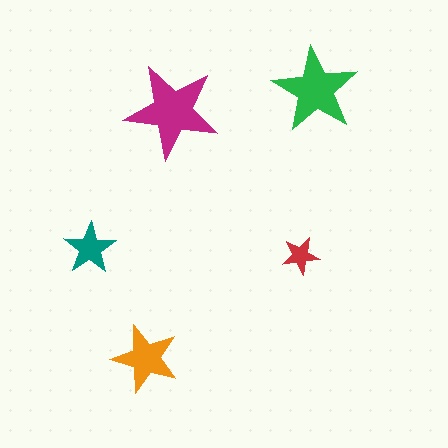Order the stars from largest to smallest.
the magenta one, the green one, the orange one, the teal one, the red one.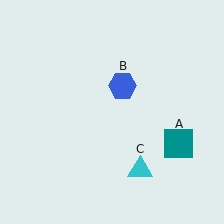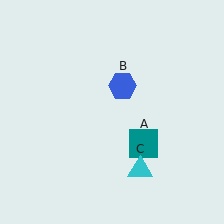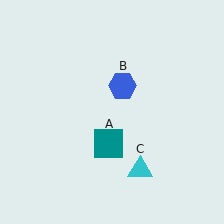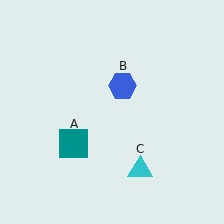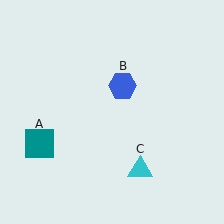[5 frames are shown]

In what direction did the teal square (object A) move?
The teal square (object A) moved left.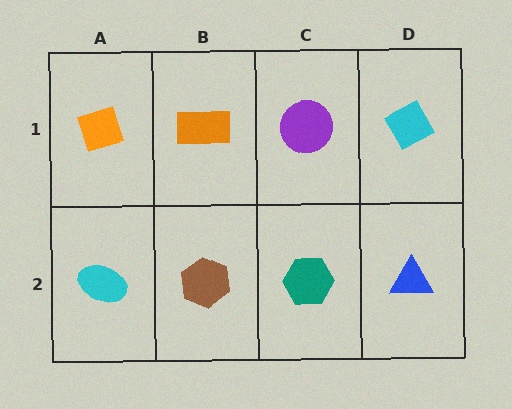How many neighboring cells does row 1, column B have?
3.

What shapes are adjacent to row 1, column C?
A teal hexagon (row 2, column C), an orange rectangle (row 1, column B), a cyan diamond (row 1, column D).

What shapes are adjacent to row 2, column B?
An orange rectangle (row 1, column B), a cyan ellipse (row 2, column A), a teal hexagon (row 2, column C).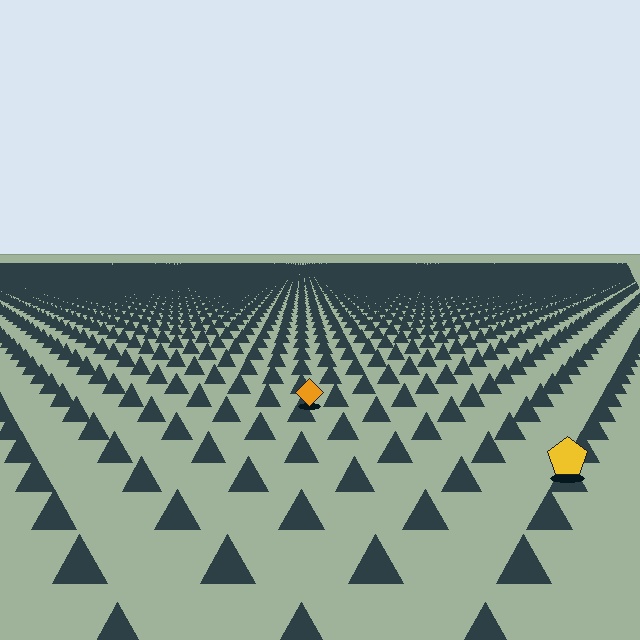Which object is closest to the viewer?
The yellow pentagon is closest. The texture marks near it are larger and more spread out.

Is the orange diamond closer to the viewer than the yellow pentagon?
No. The yellow pentagon is closer — you can tell from the texture gradient: the ground texture is coarser near it.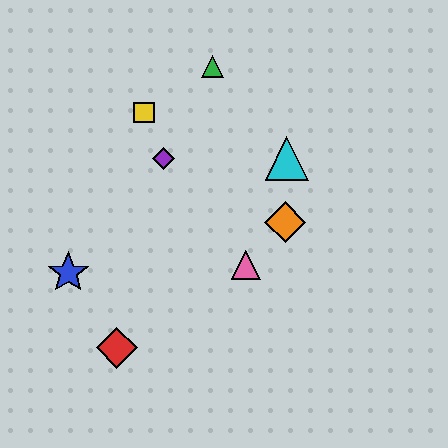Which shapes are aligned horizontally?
The purple diamond, the cyan triangle are aligned horizontally.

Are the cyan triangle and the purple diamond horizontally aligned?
Yes, both are at y≈159.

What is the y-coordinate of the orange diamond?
The orange diamond is at y≈222.